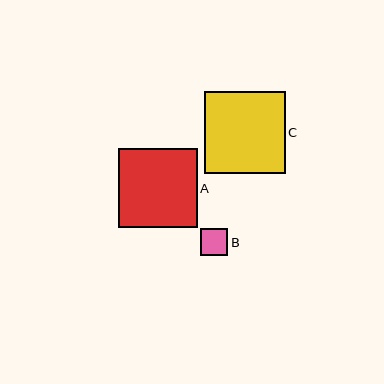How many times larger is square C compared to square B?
Square C is approximately 3.0 times the size of square B.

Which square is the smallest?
Square B is the smallest with a size of approximately 27 pixels.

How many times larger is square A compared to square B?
Square A is approximately 2.9 times the size of square B.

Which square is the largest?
Square C is the largest with a size of approximately 81 pixels.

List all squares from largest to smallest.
From largest to smallest: C, A, B.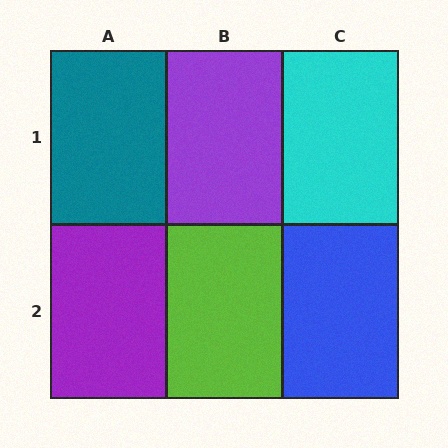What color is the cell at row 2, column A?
Purple.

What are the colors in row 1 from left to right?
Teal, purple, cyan.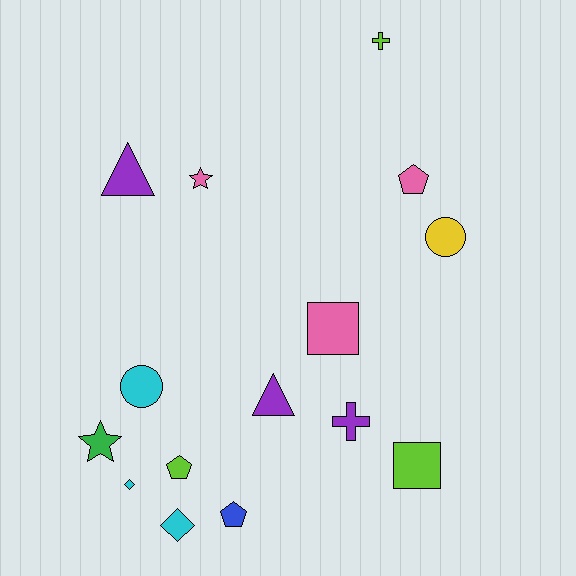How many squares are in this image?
There are 2 squares.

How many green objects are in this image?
There is 1 green object.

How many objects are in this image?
There are 15 objects.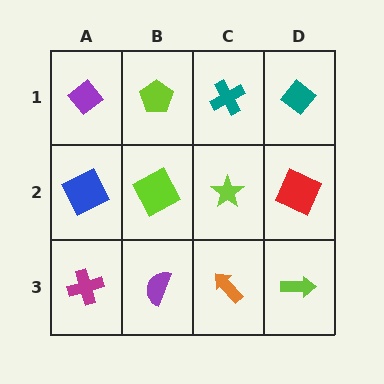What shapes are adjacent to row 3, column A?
A blue square (row 2, column A), a purple semicircle (row 3, column B).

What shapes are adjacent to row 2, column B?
A lime pentagon (row 1, column B), a purple semicircle (row 3, column B), a blue square (row 2, column A), a lime star (row 2, column C).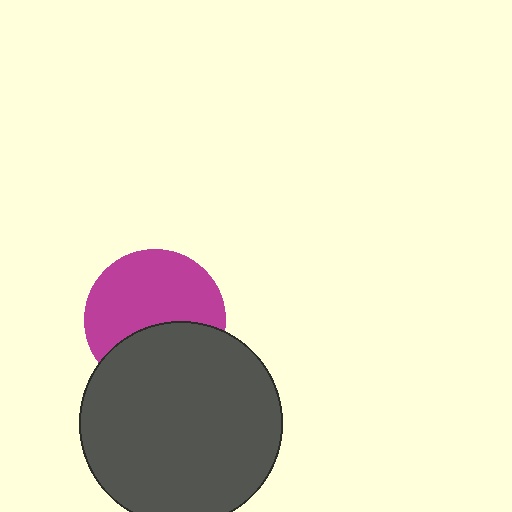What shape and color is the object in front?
The object in front is a dark gray circle.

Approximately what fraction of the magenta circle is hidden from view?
Roughly 39% of the magenta circle is hidden behind the dark gray circle.